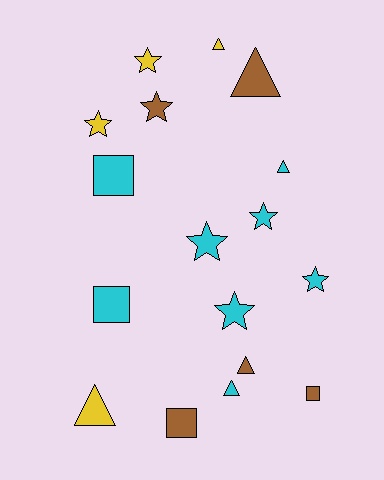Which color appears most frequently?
Cyan, with 8 objects.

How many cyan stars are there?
There are 4 cyan stars.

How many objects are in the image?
There are 17 objects.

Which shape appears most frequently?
Star, with 7 objects.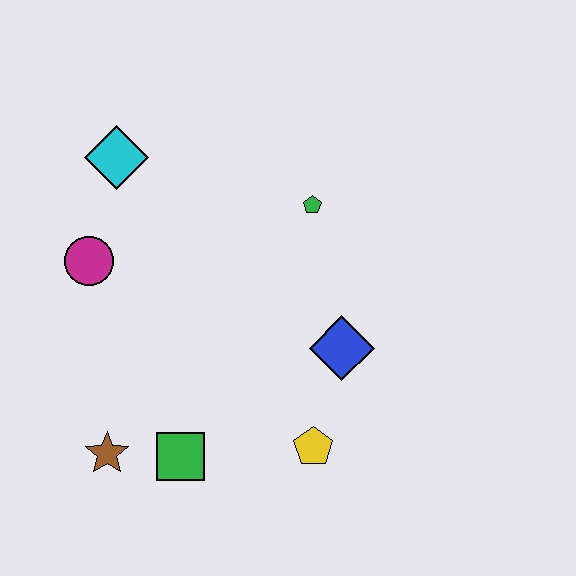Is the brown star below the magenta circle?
Yes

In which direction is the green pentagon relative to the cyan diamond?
The green pentagon is to the right of the cyan diamond.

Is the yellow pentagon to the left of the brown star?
No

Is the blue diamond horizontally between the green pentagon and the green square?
No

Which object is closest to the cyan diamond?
The magenta circle is closest to the cyan diamond.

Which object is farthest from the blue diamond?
The cyan diamond is farthest from the blue diamond.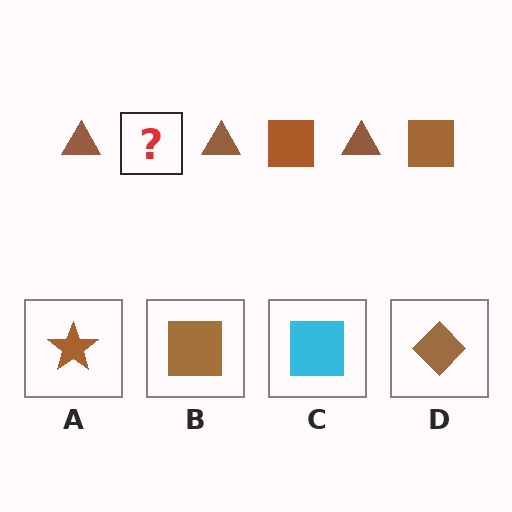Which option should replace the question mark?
Option B.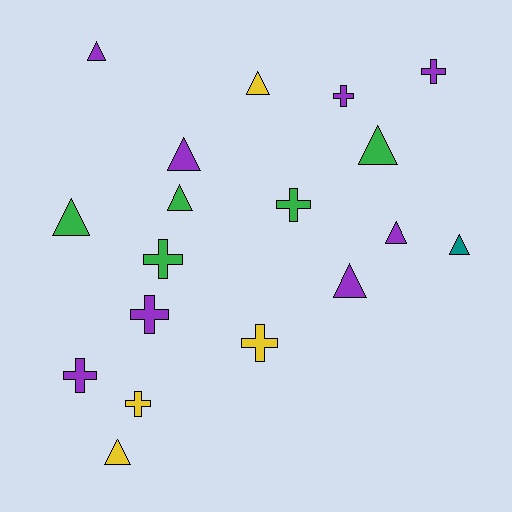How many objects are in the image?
There are 18 objects.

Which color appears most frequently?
Purple, with 8 objects.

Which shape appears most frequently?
Triangle, with 10 objects.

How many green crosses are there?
There are 2 green crosses.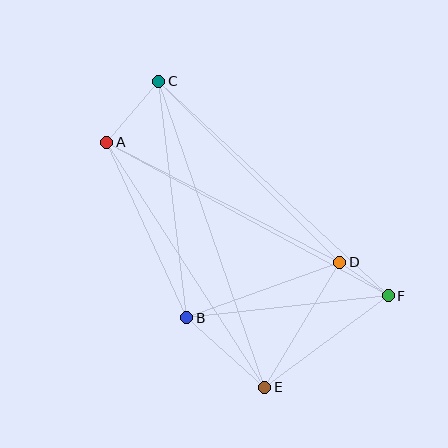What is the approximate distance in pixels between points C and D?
The distance between C and D is approximately 256 pixels.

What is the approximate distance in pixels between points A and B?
The distance between A and B is approximately 192 pixels.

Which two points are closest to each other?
Points D and F are closest to each other.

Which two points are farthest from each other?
Points C and E are farthest from each other.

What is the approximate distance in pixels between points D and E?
The distance between D and E is approximately 146 pixels.